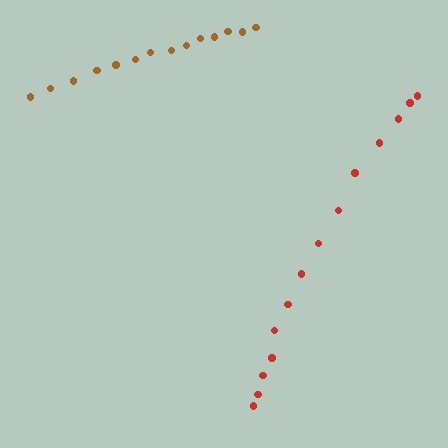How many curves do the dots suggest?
There are 2 distinct paths.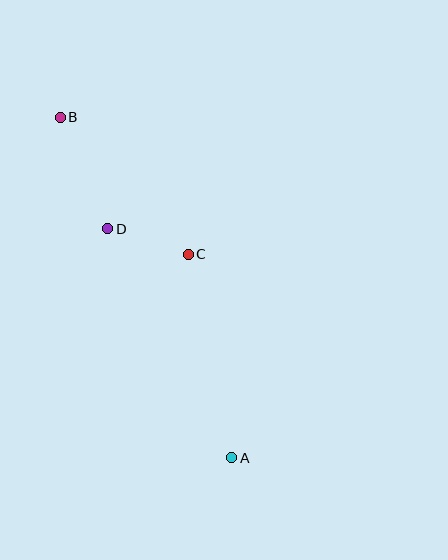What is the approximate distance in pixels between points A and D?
The distance between A and D is approximately 260 pixels.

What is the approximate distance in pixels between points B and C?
The distance between B and C is approximately 188 pixels.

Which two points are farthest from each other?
Points A and B are farthest from each other.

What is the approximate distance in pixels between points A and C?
The distance between A and C is approximately 208 pixels.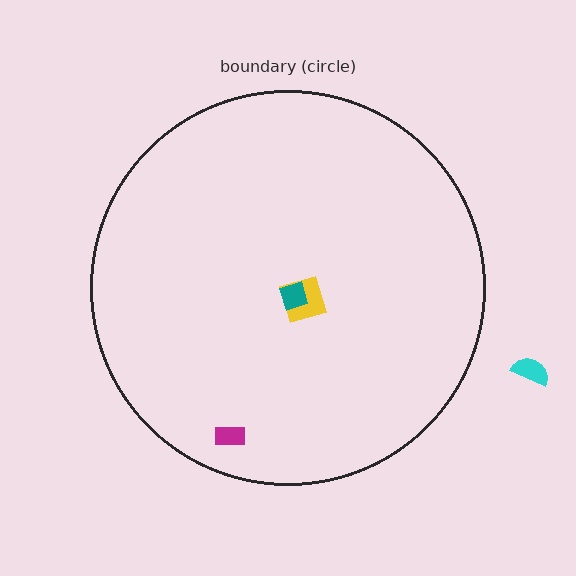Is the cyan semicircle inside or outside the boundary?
Outside.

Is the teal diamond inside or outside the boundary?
Inside.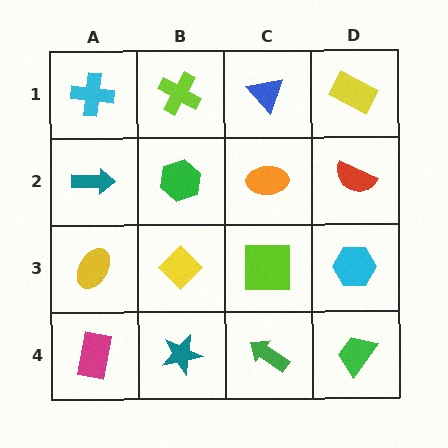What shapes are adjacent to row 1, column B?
A green hexagon (row 2, column B), a cyan cross (row 1, column A), a blue triangle (row 1, column C).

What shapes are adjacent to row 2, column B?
A lime cross (row 1, column B), a yellow diamond (row 3, column B), a teal arrow (row 2, column A), an orange ellipse (row 2, column C).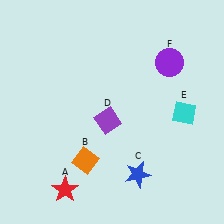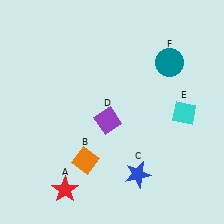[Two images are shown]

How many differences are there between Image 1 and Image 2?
There is 1 difference between the two images.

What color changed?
The circle (F) changed from purple in Image 1 to teal in Image 2.